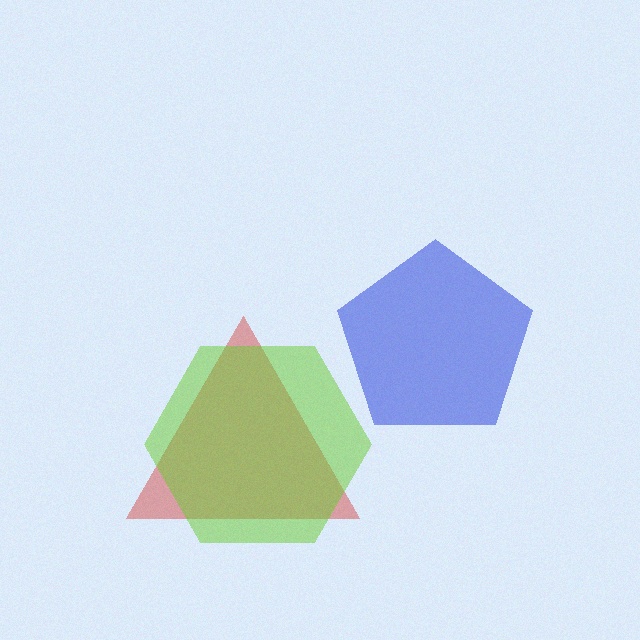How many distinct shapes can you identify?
There are 3 distinct shapes: a red triangle, a blue pentagon, a lime hexagon.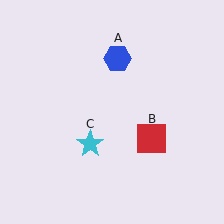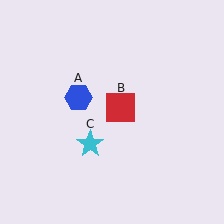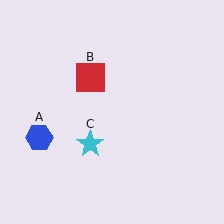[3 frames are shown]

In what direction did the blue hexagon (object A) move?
The blue hexagon (object A) moved down and to the left.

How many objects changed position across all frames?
2 objects changed position: blue hexagon (object A), red square (object B).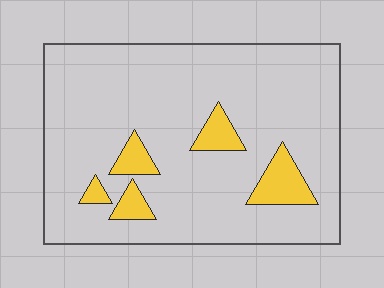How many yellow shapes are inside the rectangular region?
5.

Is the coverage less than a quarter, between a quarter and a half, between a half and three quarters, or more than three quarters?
Less than a quarter.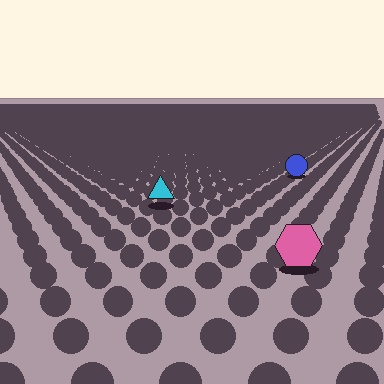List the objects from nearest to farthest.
From nearest to farthest: the pink hexagon, the cyan triangle, the blue circle.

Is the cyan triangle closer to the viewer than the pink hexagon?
No. The pink hexagon is closer — you can tell from the texture gradient: the ground texture is coarser near it.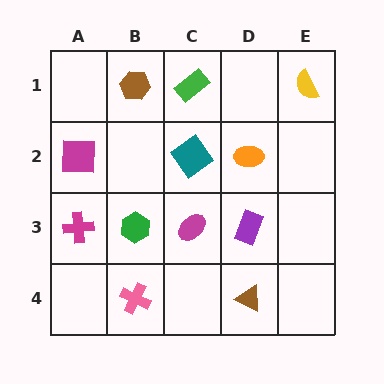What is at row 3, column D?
A purple rectangle.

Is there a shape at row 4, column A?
No, that cell is empty.